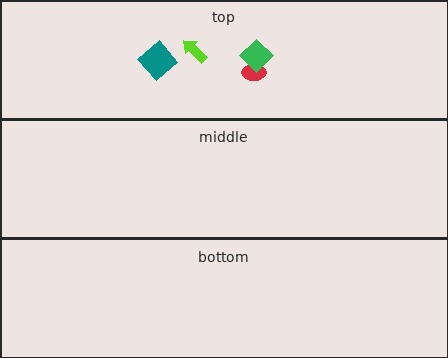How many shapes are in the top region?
4.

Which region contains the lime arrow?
The top region.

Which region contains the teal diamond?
The top region.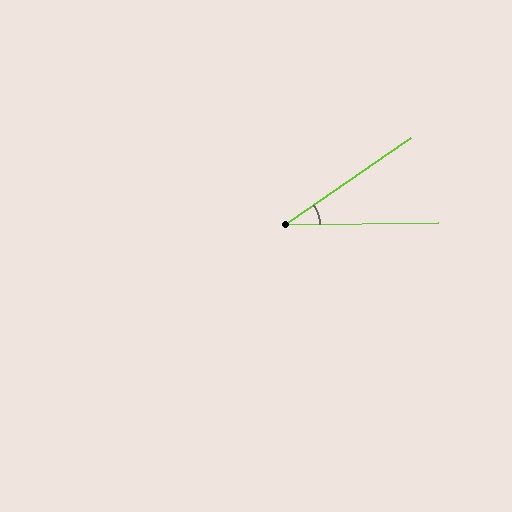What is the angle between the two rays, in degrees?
Approximately 34 degrees.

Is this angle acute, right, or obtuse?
It is acute.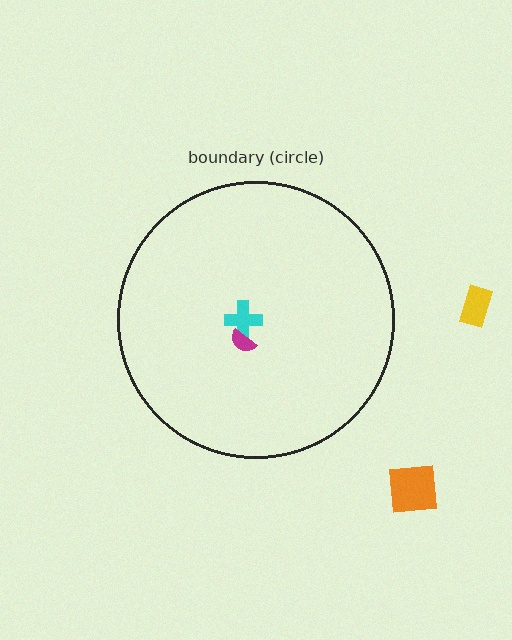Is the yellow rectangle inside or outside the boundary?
Outside.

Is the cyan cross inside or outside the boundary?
Inside.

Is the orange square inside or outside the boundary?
Outside.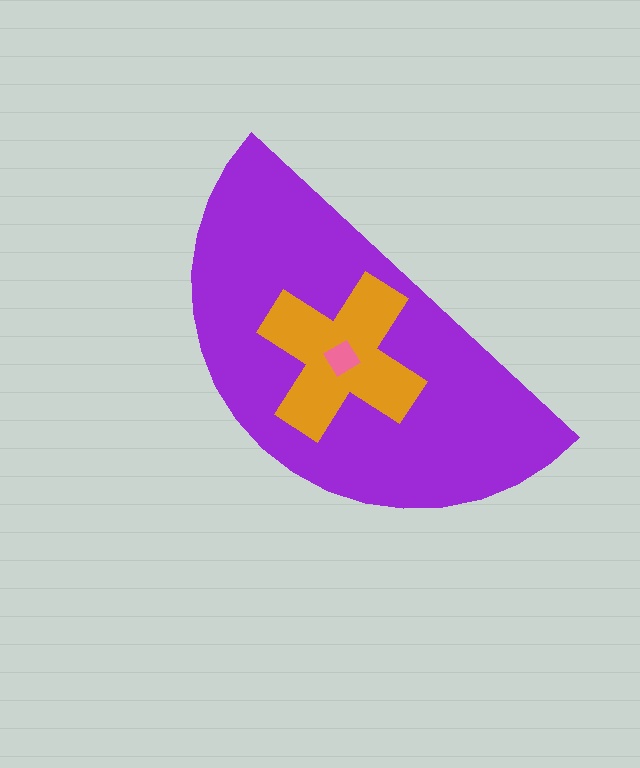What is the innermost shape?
The pink diamond.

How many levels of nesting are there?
3.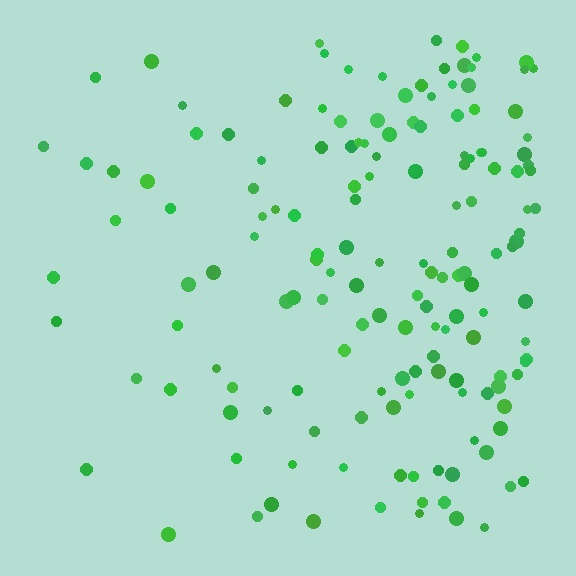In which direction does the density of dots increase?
From left to right, with the right side densest.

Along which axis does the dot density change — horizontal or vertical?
Horizontal.